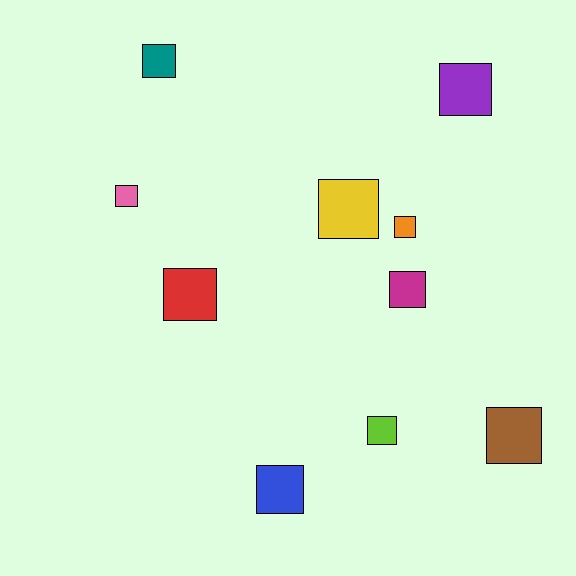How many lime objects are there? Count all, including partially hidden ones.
There is 1 lime object.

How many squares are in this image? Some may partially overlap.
There are 10 squares.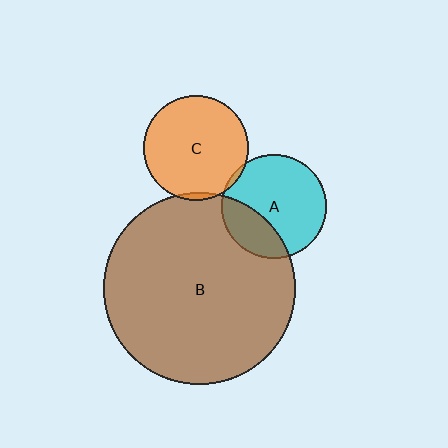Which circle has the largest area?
Circle B (brown).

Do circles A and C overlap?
Yes.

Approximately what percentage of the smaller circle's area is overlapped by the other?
Approximately 5%.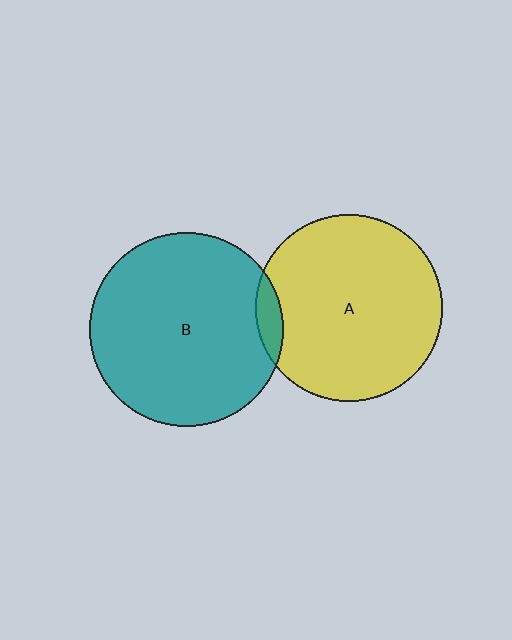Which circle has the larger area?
Circle B (teal).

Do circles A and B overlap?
Yes.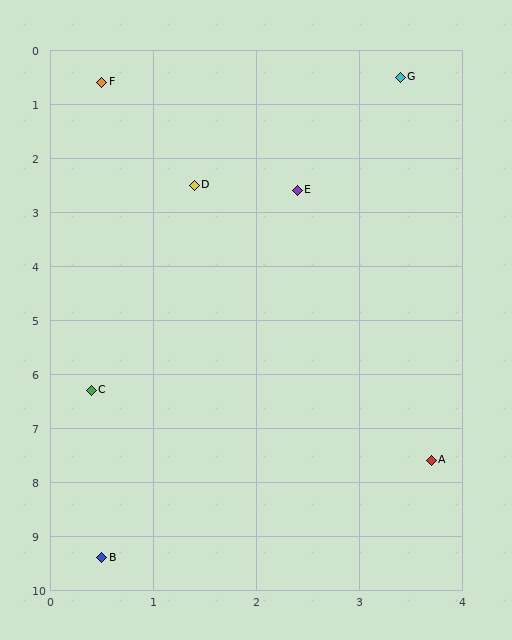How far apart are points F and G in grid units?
Points F and G are about 2.9 grid units apart.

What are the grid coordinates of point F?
Point F is at approximately (0.5, 0.6).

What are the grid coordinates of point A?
Point A is at approximately (3.7, 7.6).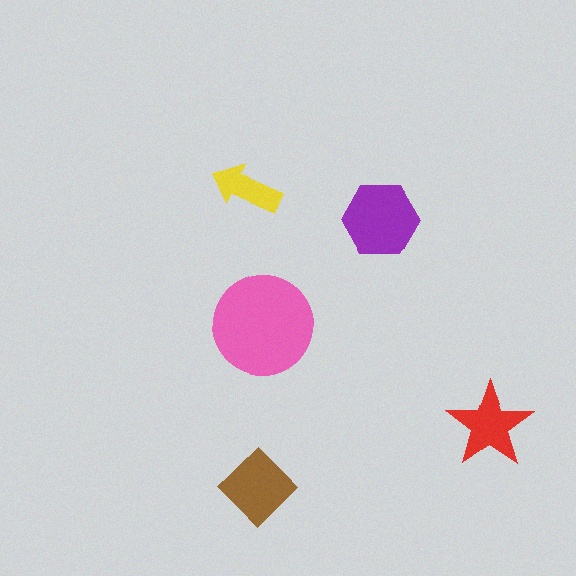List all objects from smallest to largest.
The yellow arrow, the red star, the brown diamond, the purple hexagon, the pink circle.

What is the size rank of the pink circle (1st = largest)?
1st.